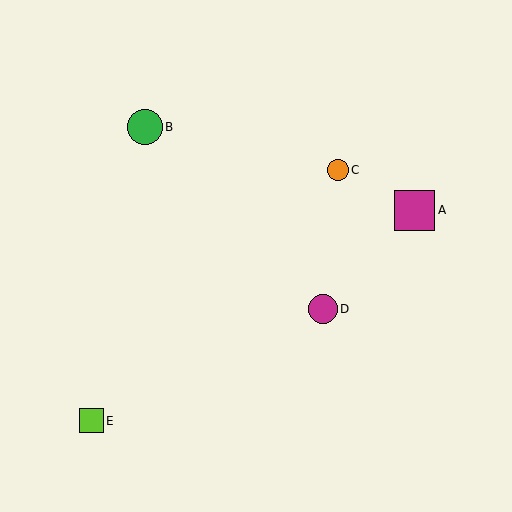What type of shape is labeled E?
Shape E is a lime square.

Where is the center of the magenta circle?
The center of the magenta circle is at (323, 309).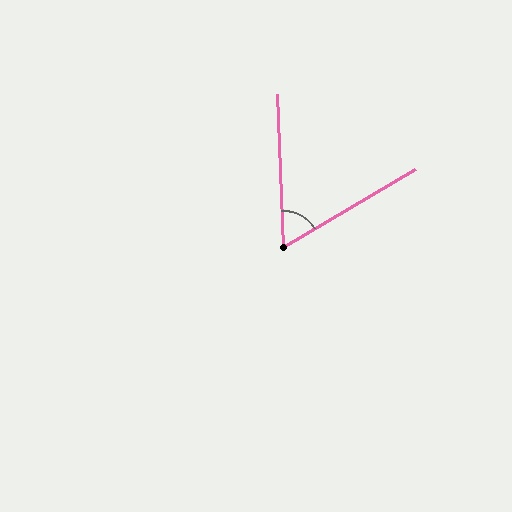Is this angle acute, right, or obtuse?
It is acute.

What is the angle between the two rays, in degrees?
Approximately 62 degrees.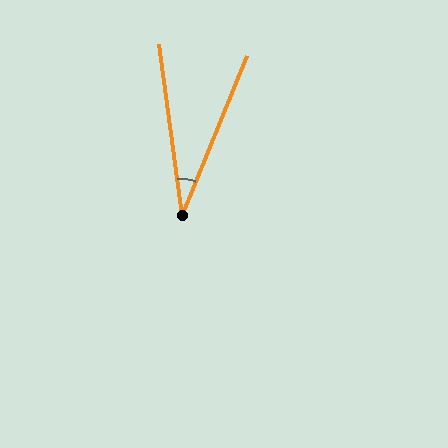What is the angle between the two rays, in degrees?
Approximately 30 degrees.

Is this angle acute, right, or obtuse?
It is acute.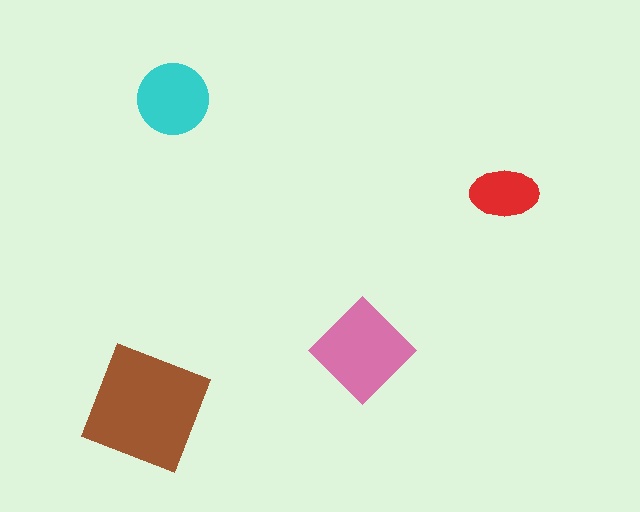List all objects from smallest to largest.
The red ellipse, the cyan circle, the pink diamond, the brown square.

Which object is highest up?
The cyan circle is topmost.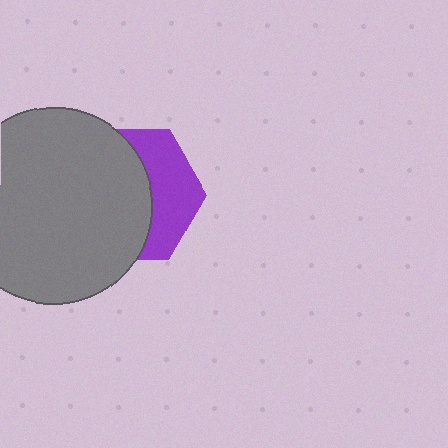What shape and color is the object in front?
The object in front is a gray circle.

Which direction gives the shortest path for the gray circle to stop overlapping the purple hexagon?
Moving left gives the shortest separation.